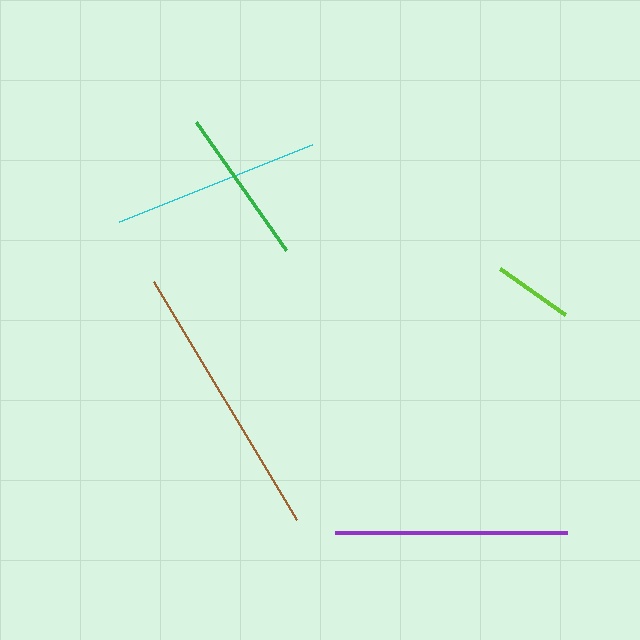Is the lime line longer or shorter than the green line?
The green line is longer than the lime line.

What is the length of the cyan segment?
The cyan segment is approximately 208 pixels long.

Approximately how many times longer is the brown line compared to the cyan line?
The brown line is approximately 1.3 times the length of the cyan line.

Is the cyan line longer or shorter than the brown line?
The brown line is longer than the cyan line.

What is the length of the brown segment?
The brown segment is approximately 277 pixels long.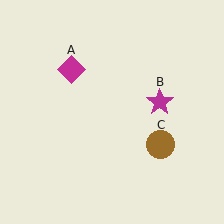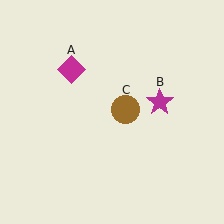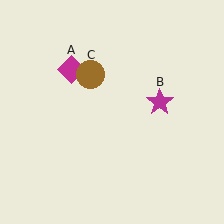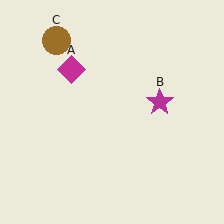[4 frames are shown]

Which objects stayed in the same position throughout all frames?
Magenta diamond (object A) and magenta star (object B) remained stationary.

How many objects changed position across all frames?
1 object changed position: brown circle (object C).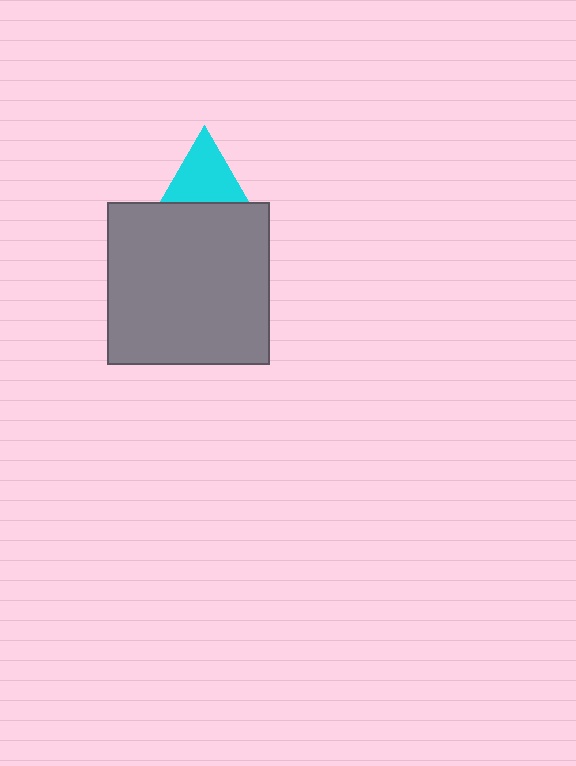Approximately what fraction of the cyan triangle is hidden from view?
Roughly 44% of the cyan triangle is hidden behind the gray square.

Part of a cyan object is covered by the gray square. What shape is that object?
It is a triangle.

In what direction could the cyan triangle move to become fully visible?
The cyan triangle could move up. That would shift it out from behind the gray square entirely.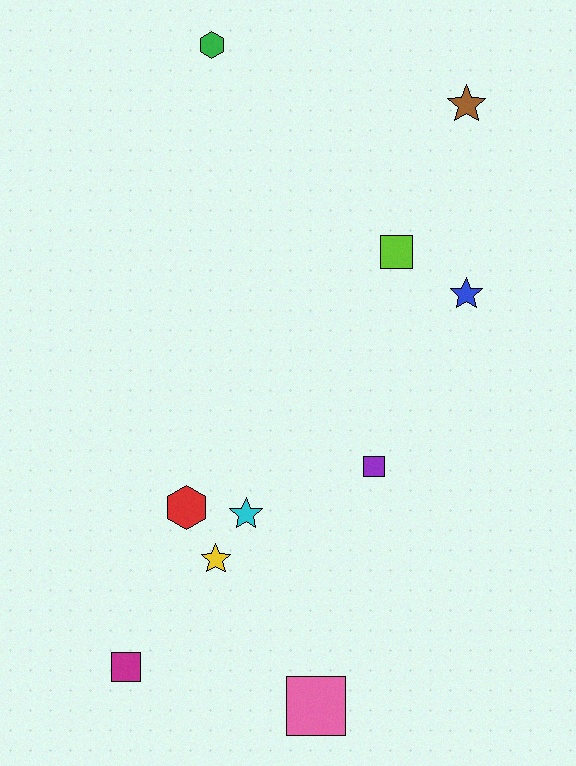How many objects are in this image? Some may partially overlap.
There are 10 objects.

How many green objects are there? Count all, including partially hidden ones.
There is 1 green object.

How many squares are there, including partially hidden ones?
There are 4 squares.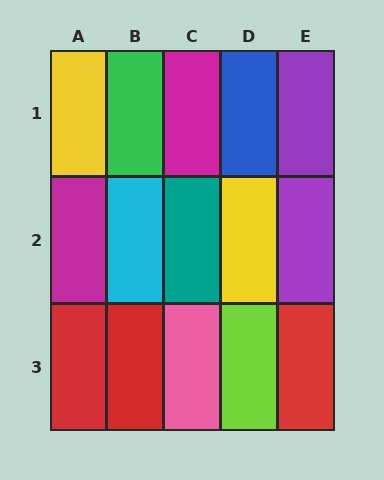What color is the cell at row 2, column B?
Cyan.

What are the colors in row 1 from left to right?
Yellow, green, magenta, blue, purple.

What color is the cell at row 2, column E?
Purple.